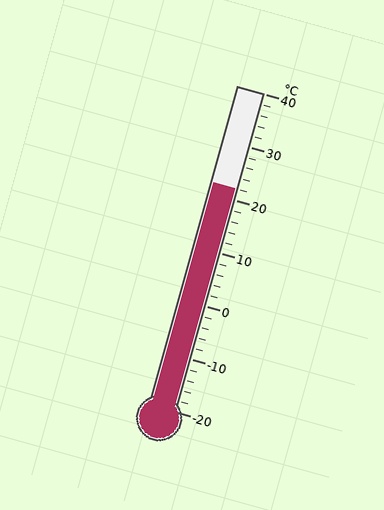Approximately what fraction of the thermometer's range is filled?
The thermometer is filled to approximately 70% of its range.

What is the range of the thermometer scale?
The thermometer scale ranges from -20°C to 40°C.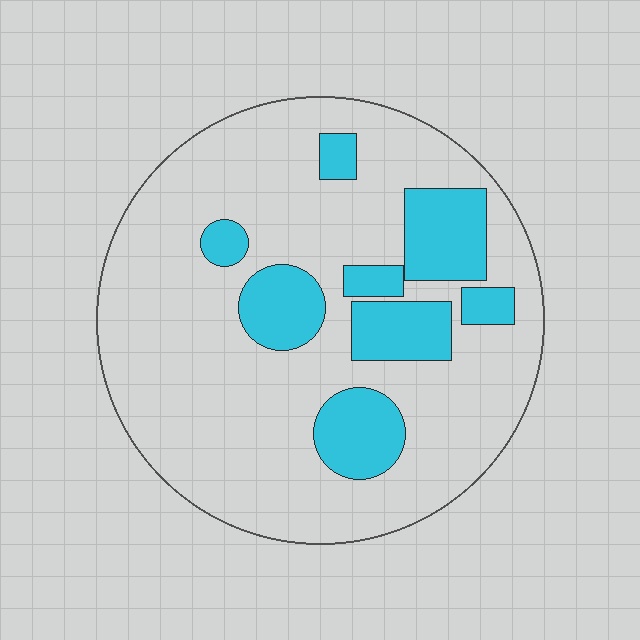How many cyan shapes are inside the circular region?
8.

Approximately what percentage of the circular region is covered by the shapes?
Approximately 20%.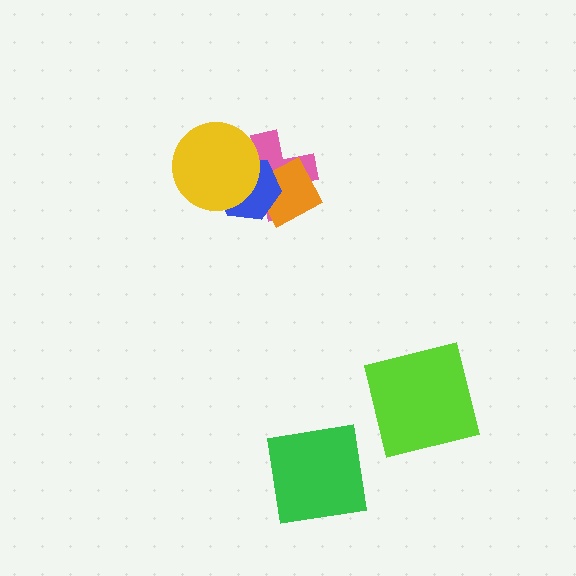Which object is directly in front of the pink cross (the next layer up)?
The orange diamond is directly in front of the pink cross.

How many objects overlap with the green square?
0 objects overlap with the green square.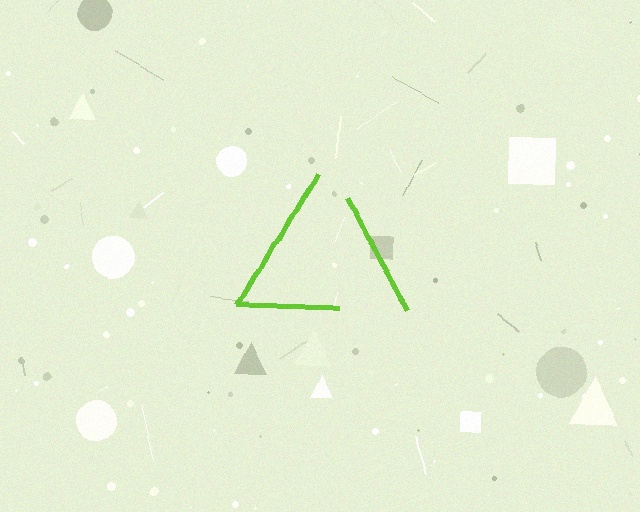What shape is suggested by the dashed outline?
The dashed outline suggests a triangle.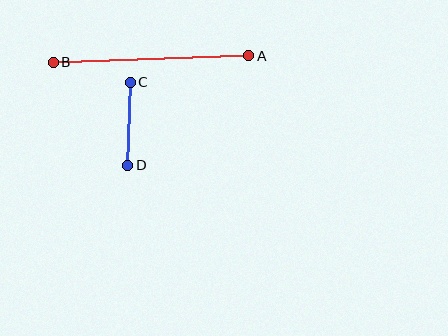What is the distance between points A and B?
The distance is approximately 196 pixels.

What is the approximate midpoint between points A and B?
The midpoint is at approximately (151, 59) pixels.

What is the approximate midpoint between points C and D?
The midpoint is at approximately (129, 124) pixels.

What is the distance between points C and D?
The distance is approximately 83 pixels.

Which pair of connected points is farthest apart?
Points A and B are farthest apart.